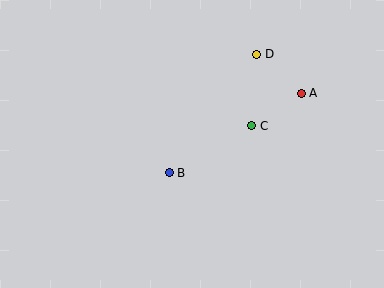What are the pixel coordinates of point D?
Point D is at (257, 54).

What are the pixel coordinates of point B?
Point B is at (169, 173).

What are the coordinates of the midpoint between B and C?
The midpoint between B and C is at (210, 149).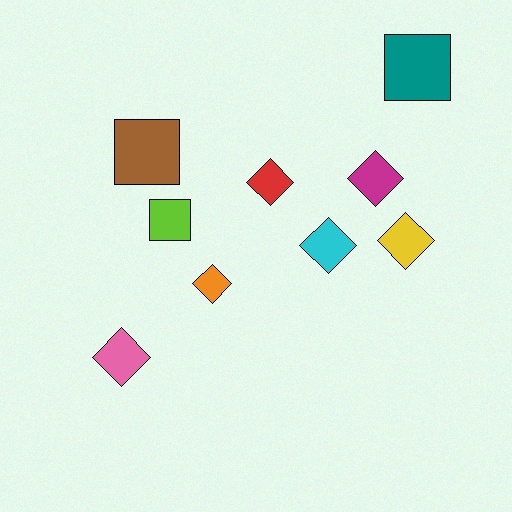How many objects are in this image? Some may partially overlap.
There are 9 objects.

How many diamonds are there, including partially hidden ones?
There are 6 diamonds.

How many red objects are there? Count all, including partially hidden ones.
There is 1 red object.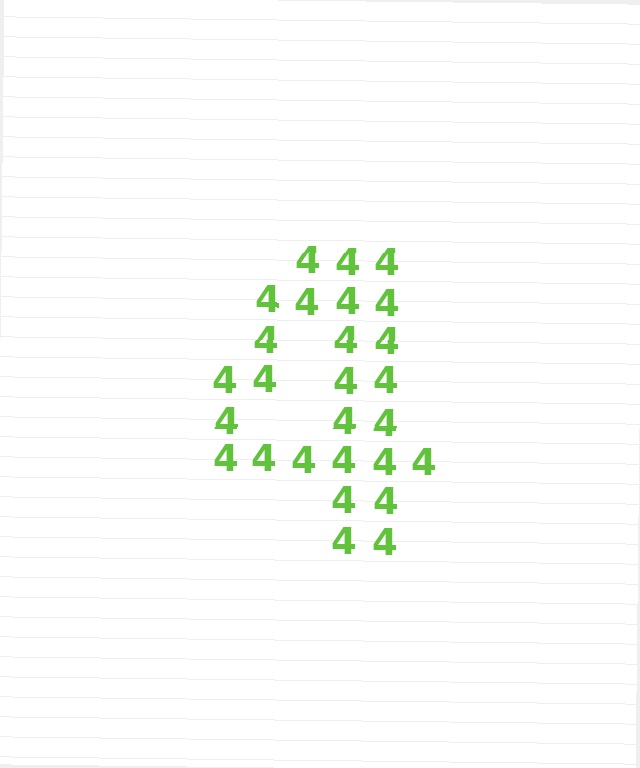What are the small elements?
The small elements are digit 4's.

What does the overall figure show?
The overall figure shows the digit 4.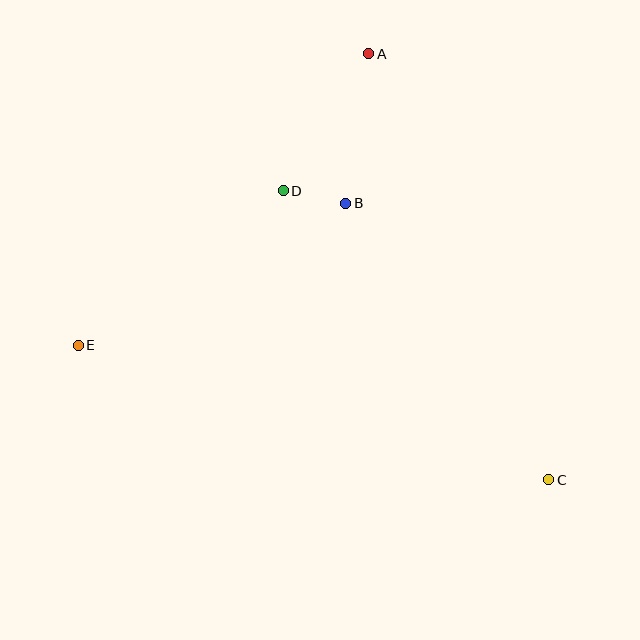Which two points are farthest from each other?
Points C and E are farthest from each other.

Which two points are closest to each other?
Points B and D are closest to each other.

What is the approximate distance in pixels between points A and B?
The distance between A and B is approximately 151 pixels.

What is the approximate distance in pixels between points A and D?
The distance between A and D is approximately 161 pixels.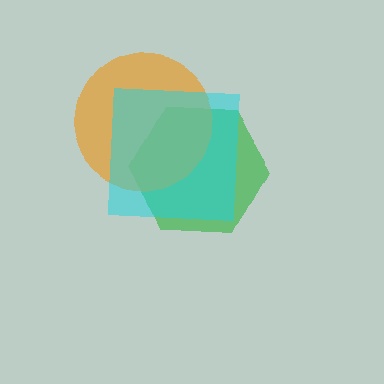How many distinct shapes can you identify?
There are 3 distinct shapes: a green hexagon, an orange circle, a cyan square.